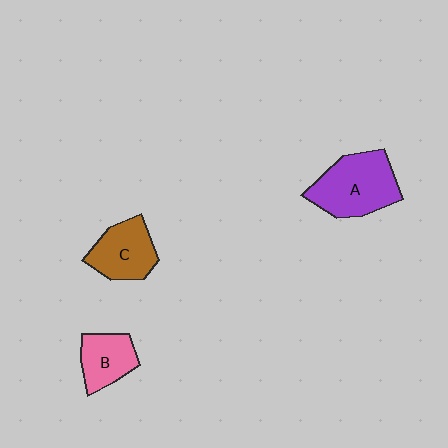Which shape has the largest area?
Shape A (purple).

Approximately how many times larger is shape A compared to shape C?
Approximately 1.4 times.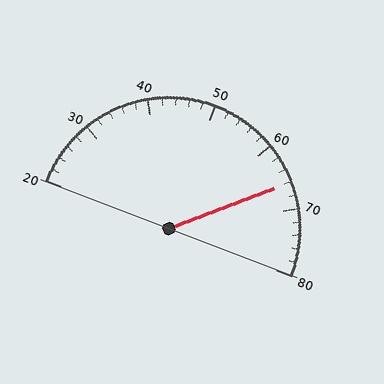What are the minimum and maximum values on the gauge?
The gauge ranges from 20 to 80.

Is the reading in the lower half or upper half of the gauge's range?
The reading is in the upper half of the range (20 to 80).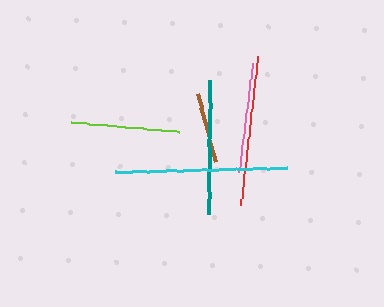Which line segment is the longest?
The cyan line is the longest at approximately 172 pixels.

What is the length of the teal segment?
The teal segment is approximately 134 pixels long.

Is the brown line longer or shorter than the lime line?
The lime line is longer than the brown line.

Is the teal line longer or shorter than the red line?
The red line is longer than the teal line.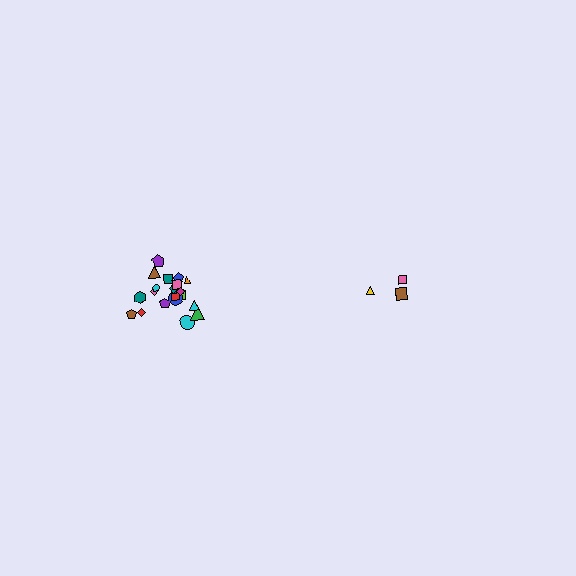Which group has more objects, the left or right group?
The left group.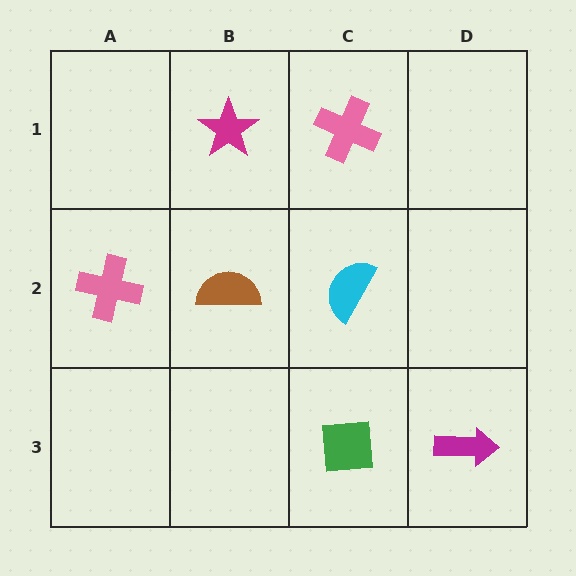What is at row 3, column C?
A green square.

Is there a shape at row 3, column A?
No, that cell is empty.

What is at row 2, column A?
A pink cross.